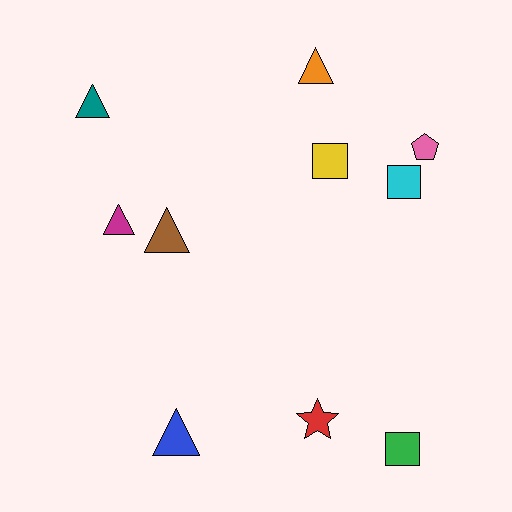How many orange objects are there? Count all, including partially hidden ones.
There is 1 orange object.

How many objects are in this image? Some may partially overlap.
There are 10 objects.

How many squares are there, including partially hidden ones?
There are 3 squares.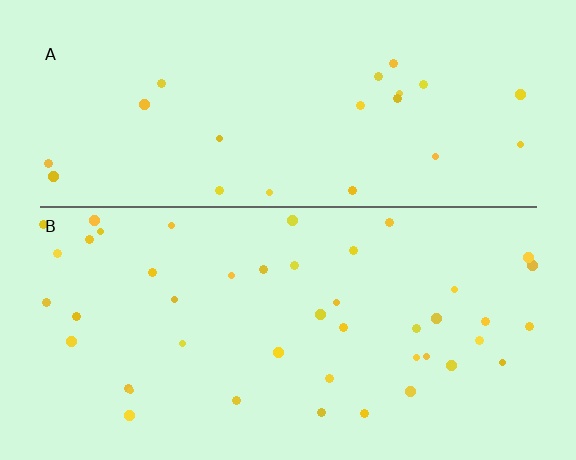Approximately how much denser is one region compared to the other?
Approximately 1.9× — region B over region A.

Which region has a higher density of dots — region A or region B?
B (the bottom).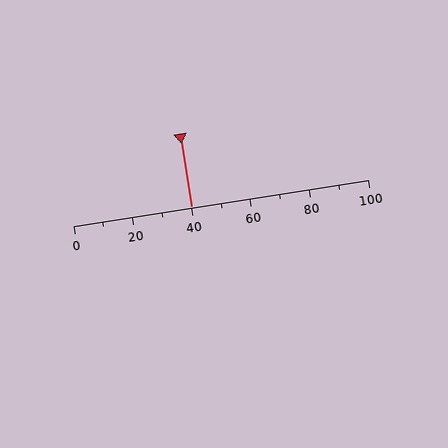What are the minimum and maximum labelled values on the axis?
The axis runs from 0 to 100.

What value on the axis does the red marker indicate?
The marker indicates approximately 40.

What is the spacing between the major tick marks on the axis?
The major ticks are spaced 20 apart.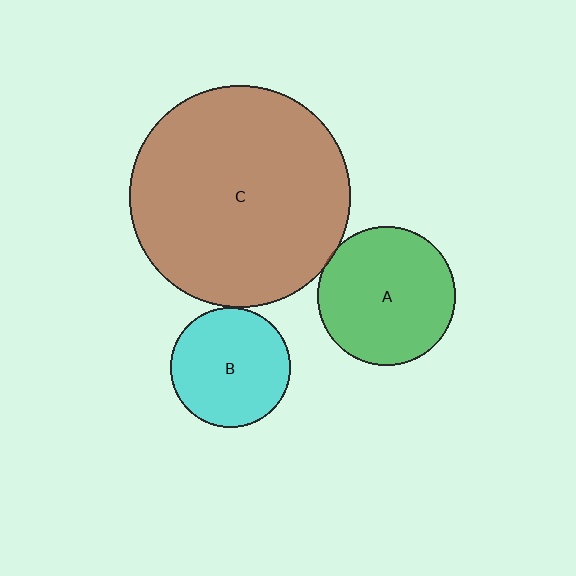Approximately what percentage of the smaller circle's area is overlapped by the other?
Approximately 5%.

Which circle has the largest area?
Circle C (brown).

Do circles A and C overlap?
Yes.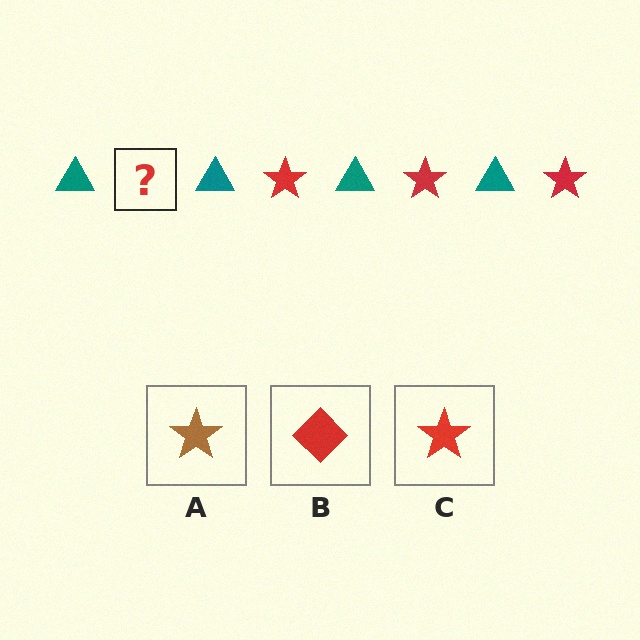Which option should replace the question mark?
Option C.